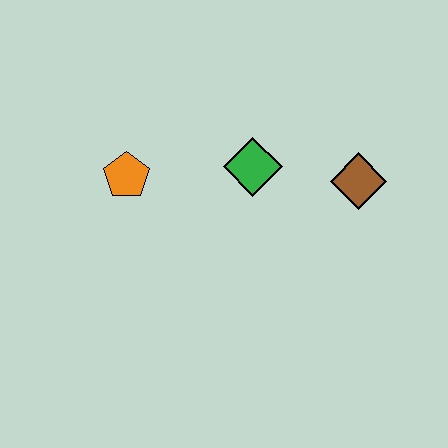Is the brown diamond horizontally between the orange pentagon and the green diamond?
No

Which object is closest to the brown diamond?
The green diamond is closest to the brown diamond.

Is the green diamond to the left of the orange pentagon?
No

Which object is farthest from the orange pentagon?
The brown diamond is farthest from the orange pentagon.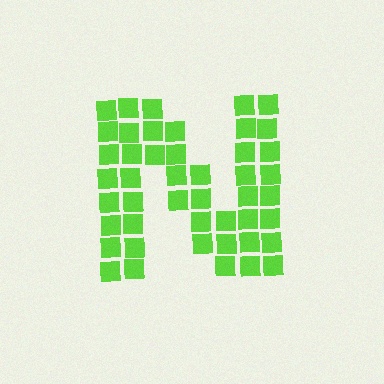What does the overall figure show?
The overall figure shows the letter N.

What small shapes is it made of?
It is made of small squares.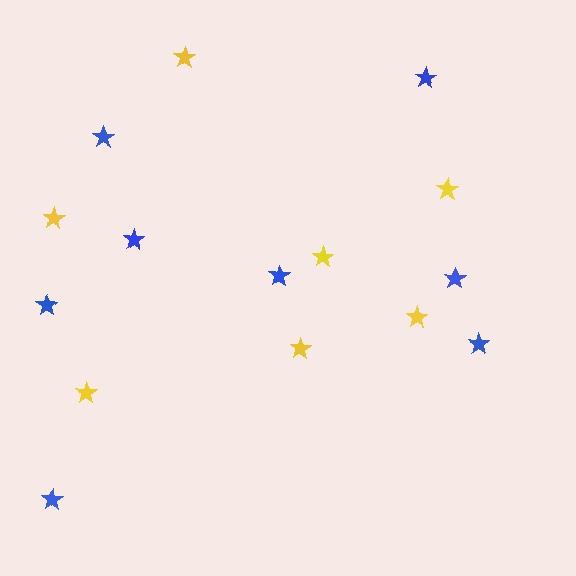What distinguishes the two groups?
There are 2 groups: one group of blue stars (8) and one group of yellow stars (7).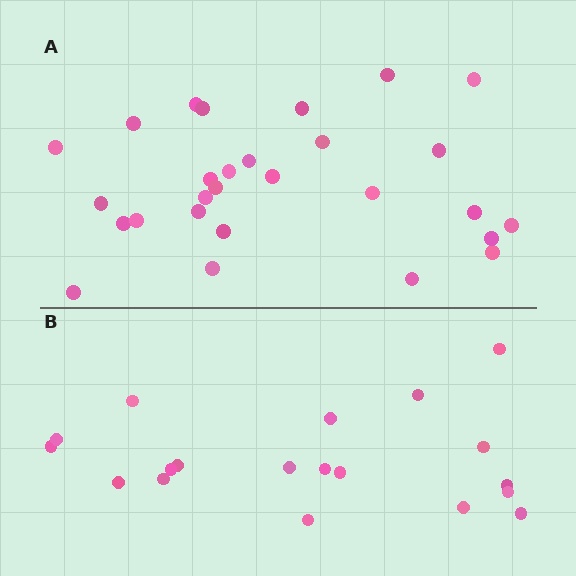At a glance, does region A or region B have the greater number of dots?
Region A (the top region) has more dots.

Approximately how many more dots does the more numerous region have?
Region A has roughly 8 or so more dots than region B.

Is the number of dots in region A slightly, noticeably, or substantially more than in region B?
Region A has substantially more. The ratio is roughly 1.5 to 1.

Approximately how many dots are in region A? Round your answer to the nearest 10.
About 30 dots. (The exact count is 28, which rounds to 30.)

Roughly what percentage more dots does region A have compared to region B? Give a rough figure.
About 45% more.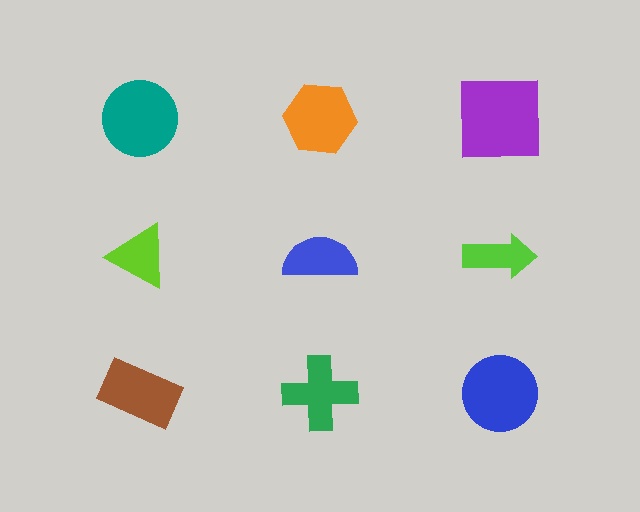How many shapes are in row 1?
3 shapes.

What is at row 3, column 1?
A brown rectangle.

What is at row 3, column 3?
A blue circle.